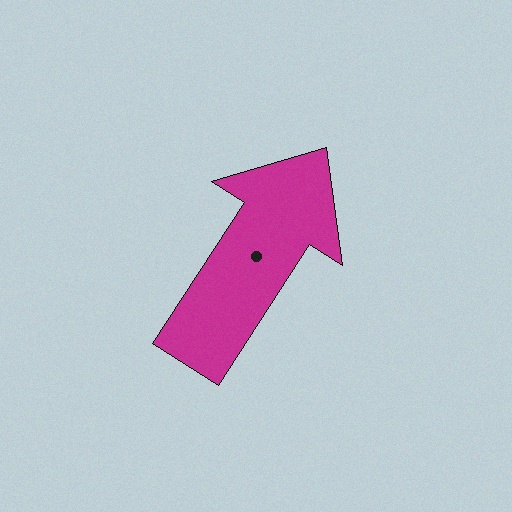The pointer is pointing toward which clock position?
Roughly 1 o'clock.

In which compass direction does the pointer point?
Northeast.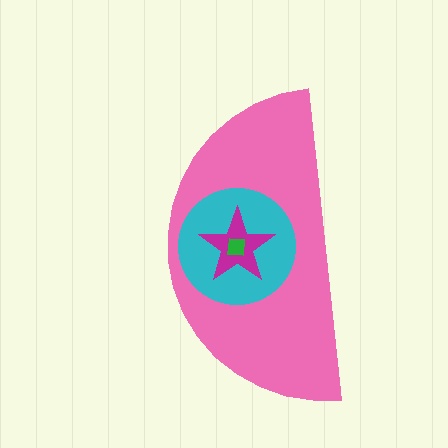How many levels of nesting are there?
4.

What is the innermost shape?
The green square.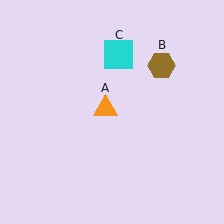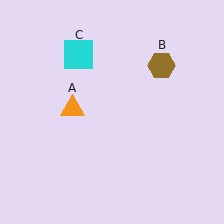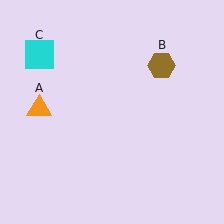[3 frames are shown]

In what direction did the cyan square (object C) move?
The cyan square (object C) moved left.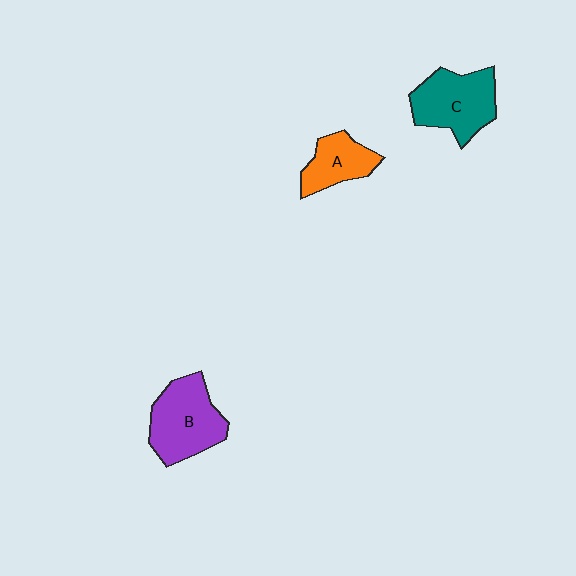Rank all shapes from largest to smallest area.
From largest to smallest: B (purple), C (teal), A (orange).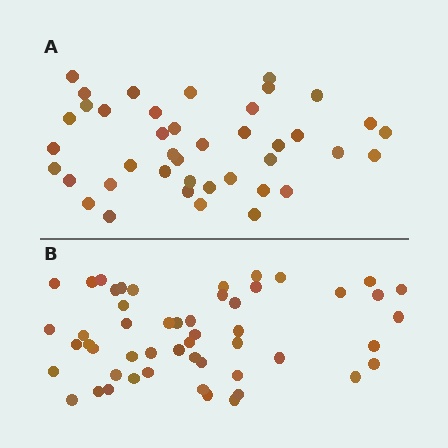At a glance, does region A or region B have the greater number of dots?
Region B (the bottom region) has more dots.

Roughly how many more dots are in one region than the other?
Region B has roughly 12 or so more dots than region A.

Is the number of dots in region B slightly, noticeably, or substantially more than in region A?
Region B has noticeably more, but not dramatically so. The ratio is roughly 1.3 to 1.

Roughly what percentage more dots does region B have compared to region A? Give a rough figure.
About 25% more.